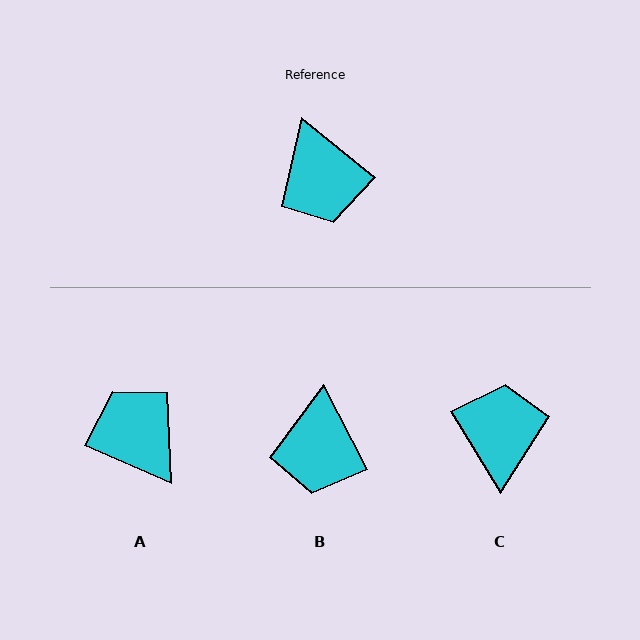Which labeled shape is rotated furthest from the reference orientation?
A, about 164 degrees away.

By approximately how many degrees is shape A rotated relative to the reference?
Approximately 164 degrees clockwise.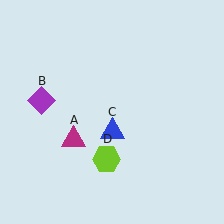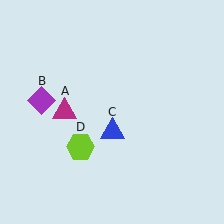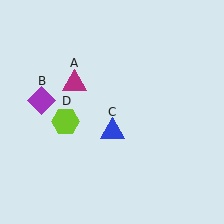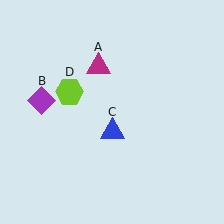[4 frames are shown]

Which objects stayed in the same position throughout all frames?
Purple diamond (object B) and blue triangle (object C) remained stationary.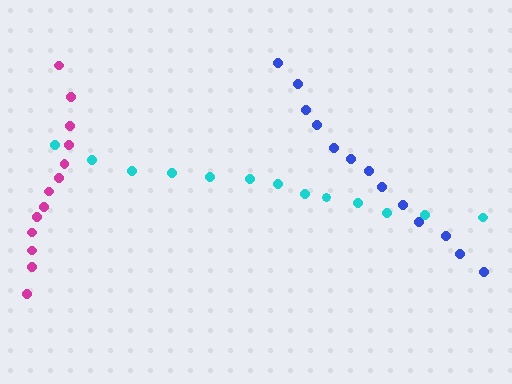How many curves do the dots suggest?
There are 3 distinct paths.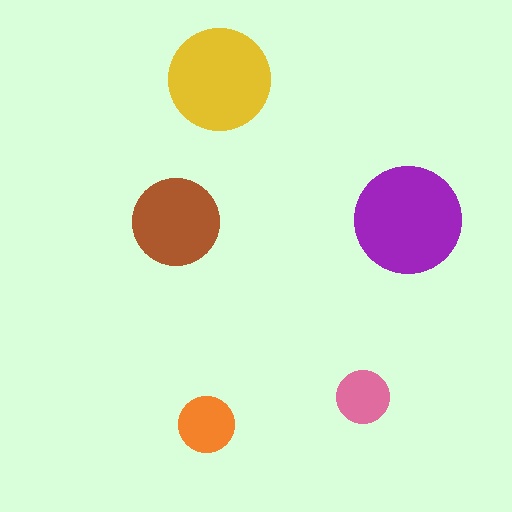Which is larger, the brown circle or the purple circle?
The purple one.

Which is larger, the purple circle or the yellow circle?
The purple one.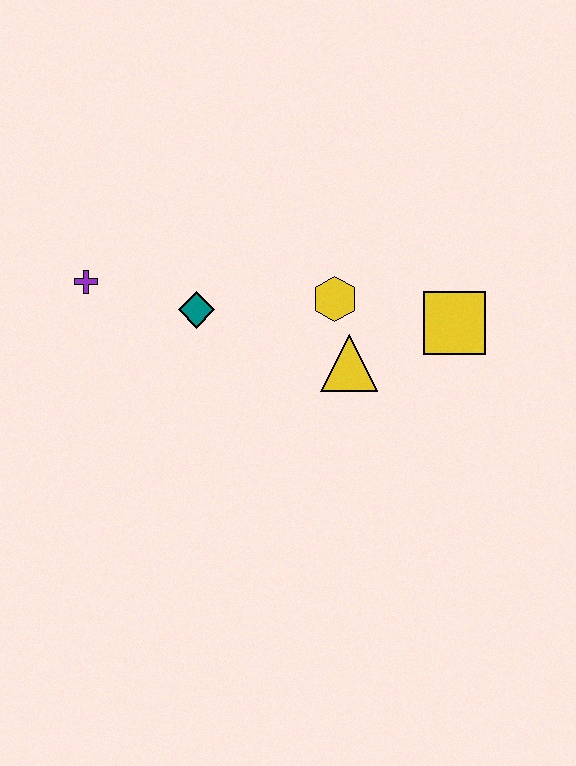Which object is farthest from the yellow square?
The purple cross is farthest from the yellow square.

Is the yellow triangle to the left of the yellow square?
Yes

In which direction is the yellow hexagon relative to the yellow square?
The yellow hexagon is to the left of the yellow square.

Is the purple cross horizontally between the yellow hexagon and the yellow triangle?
No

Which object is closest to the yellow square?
The yellow triangle is closest to the yellow square.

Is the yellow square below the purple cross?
Yes